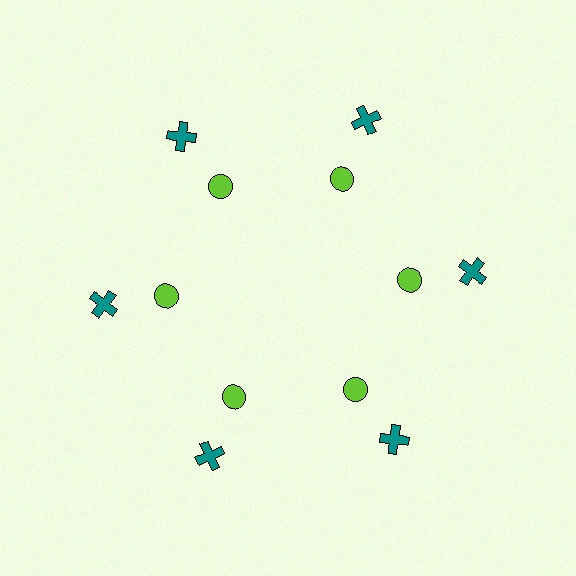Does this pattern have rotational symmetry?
Yes, this pattern has 6-fold rotational symmetry. It looks the same after rotating 60 degrees around the center.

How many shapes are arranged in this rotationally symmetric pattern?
There are 12 shapes, arranged in 6 groups of 2.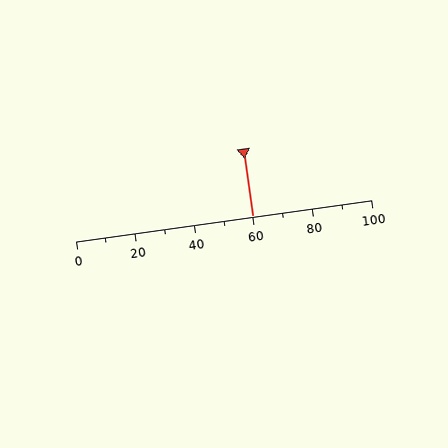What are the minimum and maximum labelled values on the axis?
The axis runs from 0 to 100.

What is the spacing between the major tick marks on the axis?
The major ticks are spaced 20 apart.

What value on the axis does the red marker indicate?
The marker indicates approximately 60.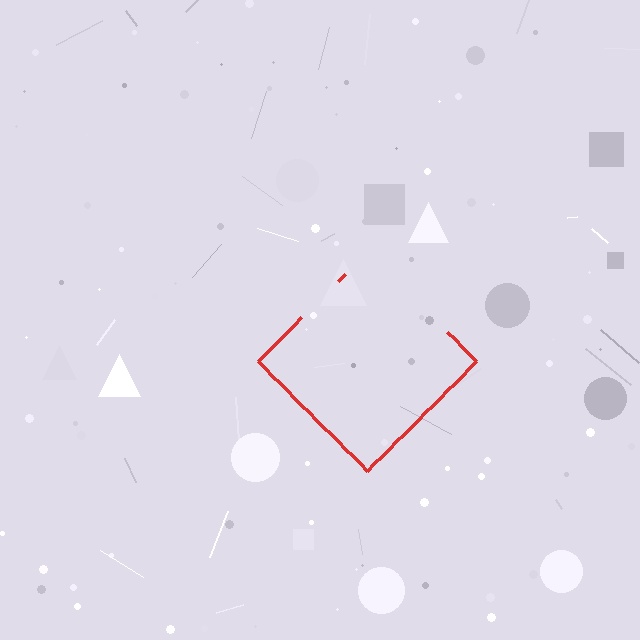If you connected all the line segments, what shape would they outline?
They would outline a diamond.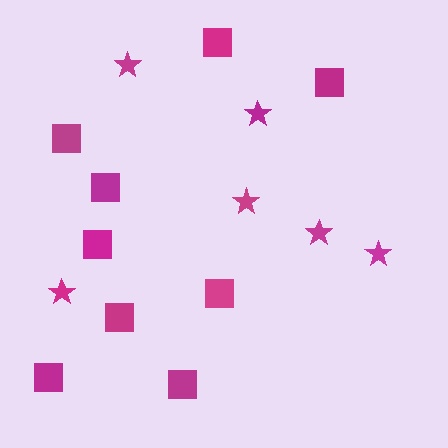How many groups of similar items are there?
There are 2 groups: one group of squares (9) and one group of stars (6).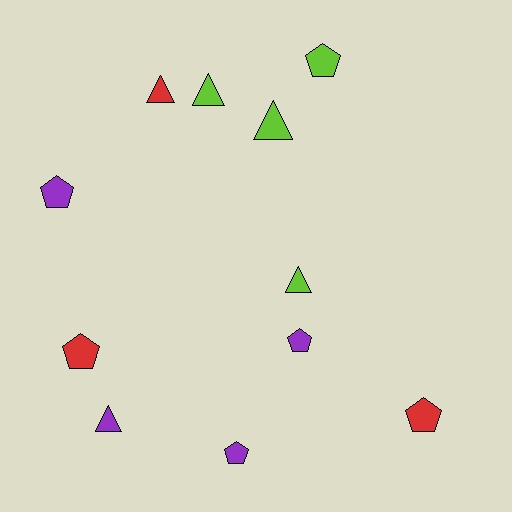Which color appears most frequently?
Purple, with 4 objects.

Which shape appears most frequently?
Pentagon, with 6 objects.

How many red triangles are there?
There is 1 red triangle.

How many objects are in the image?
There are 11 objects.